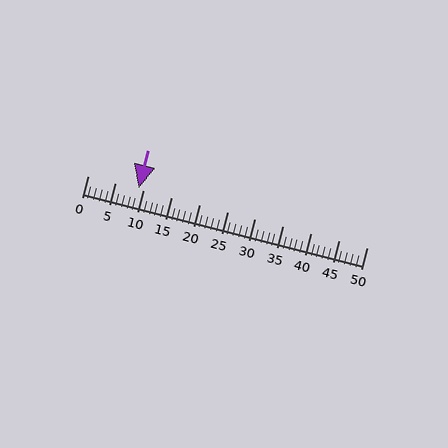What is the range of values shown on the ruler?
The ruler shows values from 0 to 50.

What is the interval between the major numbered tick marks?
The major tick marks are spaced 5 units apart.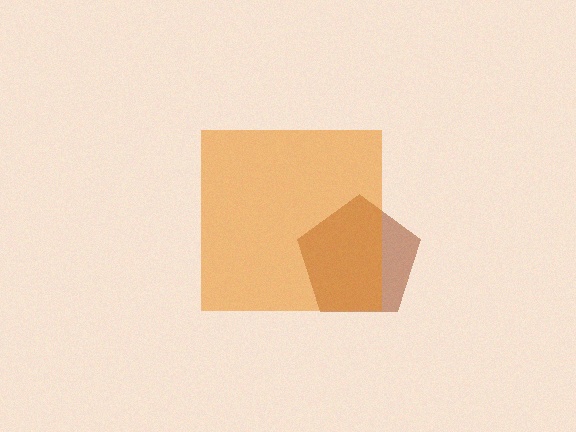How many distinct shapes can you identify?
There are 2 distinct shapes: a brown pentagon, an orange square.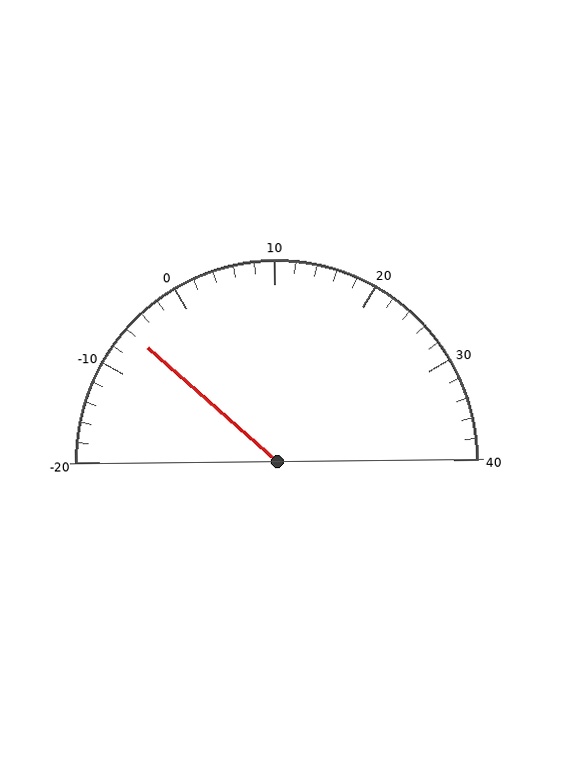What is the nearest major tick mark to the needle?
The nearest major tick mark is -10.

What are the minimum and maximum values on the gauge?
The gauge ranges from -20 to 40.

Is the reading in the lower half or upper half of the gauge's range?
The reading is in the lower half of the range (-20 to 40).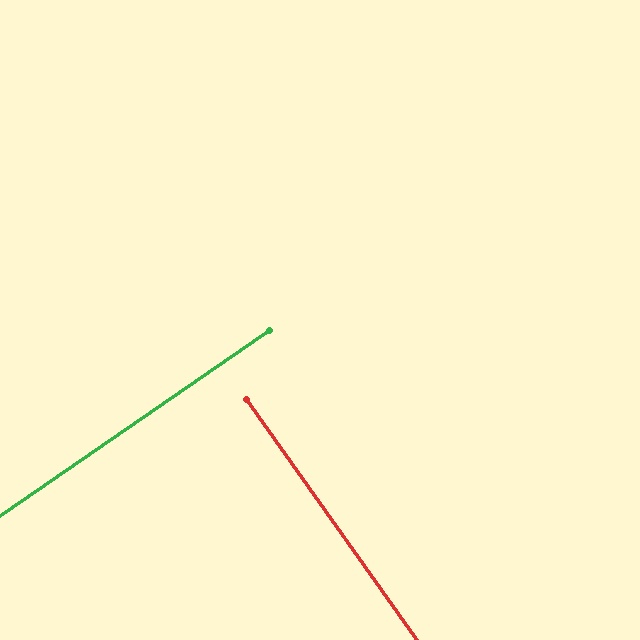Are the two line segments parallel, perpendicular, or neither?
Perpendicular — they meet at approximately 89°.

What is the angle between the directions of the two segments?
Approximately 89 degrees.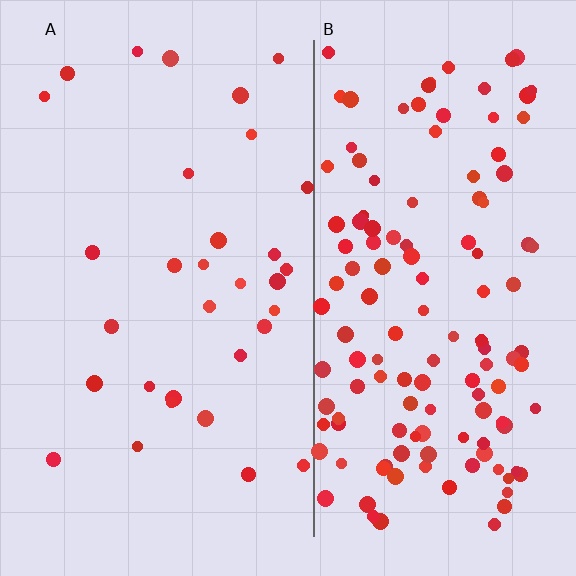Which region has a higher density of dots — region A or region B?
B (the right).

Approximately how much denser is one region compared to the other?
Approximately 4.3× — region B over region A.